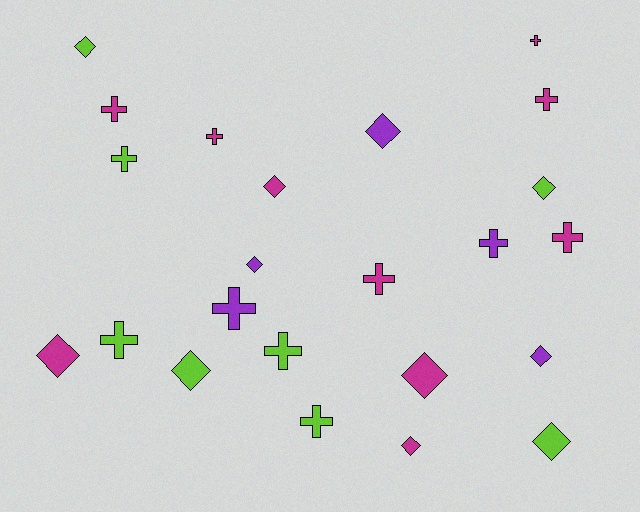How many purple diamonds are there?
There are 3 purple diamonds.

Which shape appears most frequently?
Cross, with 12 objects.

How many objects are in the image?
There are 23 objects.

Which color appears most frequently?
Magenta, with 10 objects.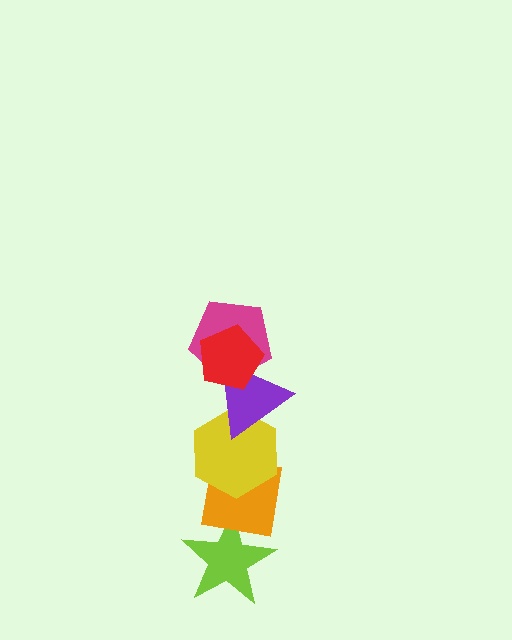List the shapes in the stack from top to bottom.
From top to bottom: the red pentagon, the magenta pentagon, the purple triangle, the yellow hexagon, the orange square, the lime star.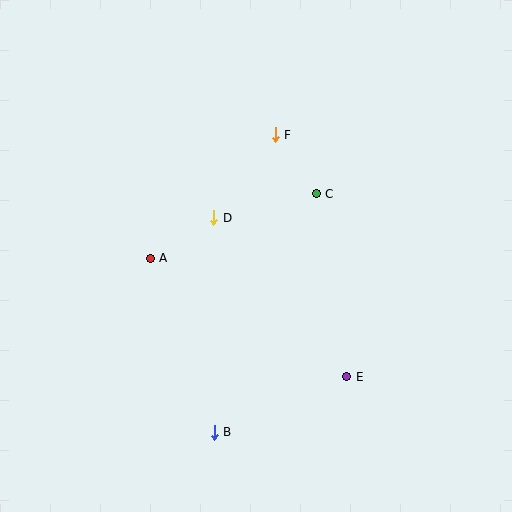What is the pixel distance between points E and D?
The distance between E and D is 207 pixels.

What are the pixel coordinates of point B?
Point B is at (214, 432).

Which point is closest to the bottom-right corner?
Point E is closest to the bottom-right corner.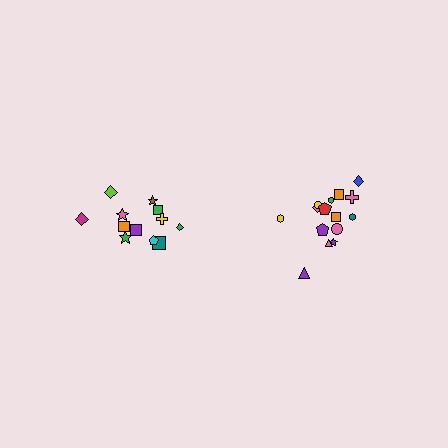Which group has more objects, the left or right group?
The right group.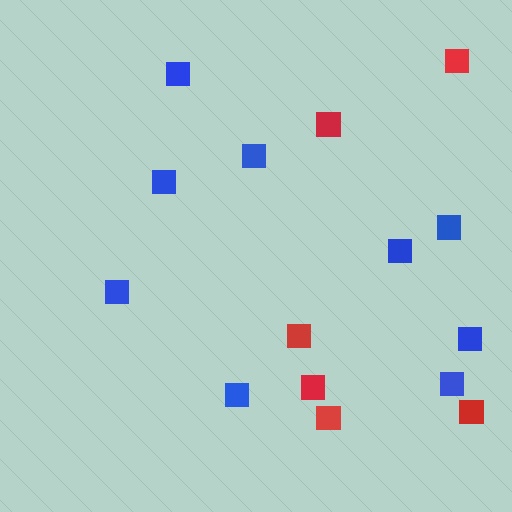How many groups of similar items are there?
There are 2 groups: one group of blue squares (9) and one group of red squares (6).